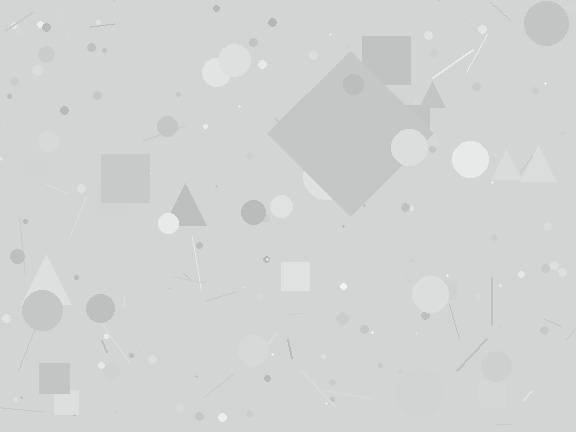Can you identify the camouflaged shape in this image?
The camouflaged shape is a diamond.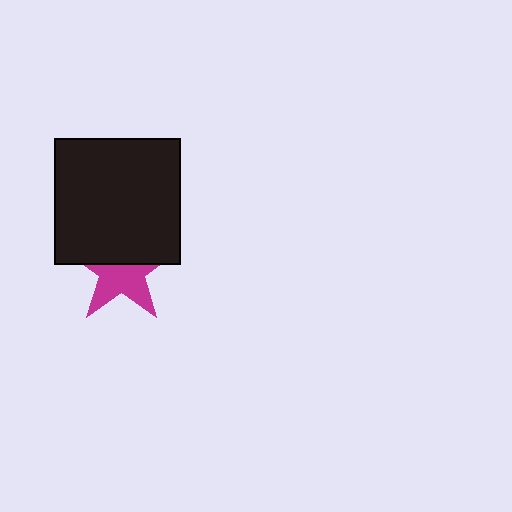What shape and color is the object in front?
The object in front is a black square.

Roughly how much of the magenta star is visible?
About half of it is visible (roughly 53%).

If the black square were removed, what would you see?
You would see the complete magenta star.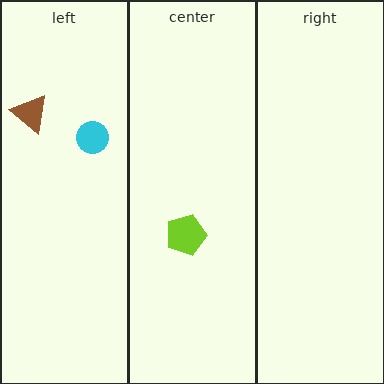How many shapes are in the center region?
1.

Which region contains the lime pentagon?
The center region.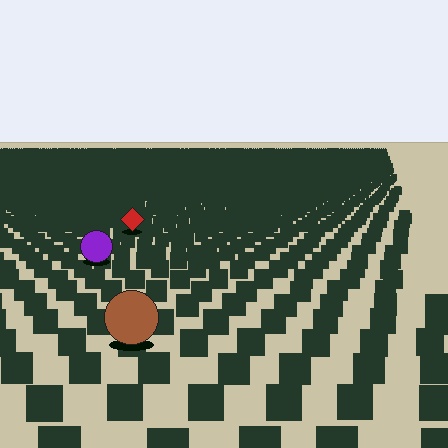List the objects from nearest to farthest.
From nearest to farthest: the brown circle, the purple circle, the red diamond.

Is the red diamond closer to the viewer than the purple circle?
No. The purple circle is closer — you can tell from the texture gradient: the ground texture is coarser near it.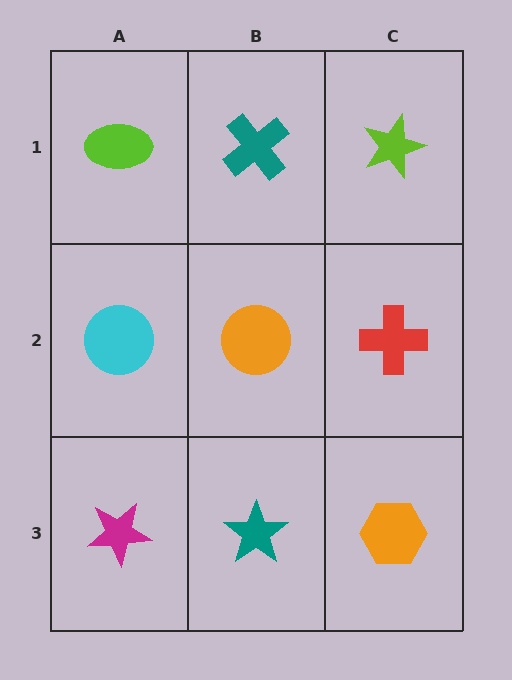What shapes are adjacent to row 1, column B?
An orange circle (row 2, column B), a lime ellipse (row 1, column A), a lime star (row 1, column C).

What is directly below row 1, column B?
An orange circle.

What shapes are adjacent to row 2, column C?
A lime star (row 1, column C), an orange hexagon (row 3, column C), an orange circle (row 2, column B).